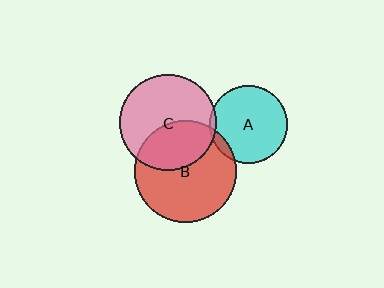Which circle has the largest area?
Circle B (red).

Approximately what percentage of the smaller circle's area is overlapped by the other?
Approximately 5%.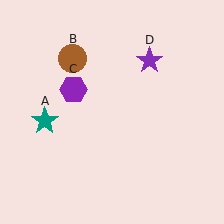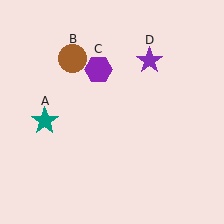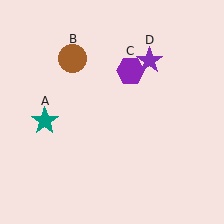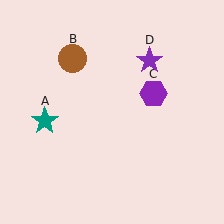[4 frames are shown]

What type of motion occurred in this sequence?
The purple hexagon (object C) rotated clockwise around the center of the scene.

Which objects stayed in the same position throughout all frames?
Teal star (object A) and brown circle (object B) and purple star (object D) remained stationary.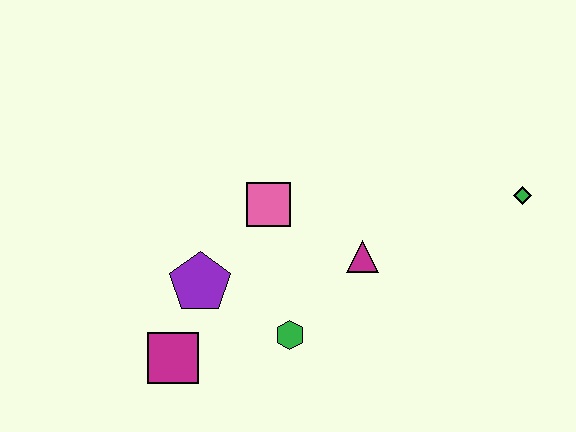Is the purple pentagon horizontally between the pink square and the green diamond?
No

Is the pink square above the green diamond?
No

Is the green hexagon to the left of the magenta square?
No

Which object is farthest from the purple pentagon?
The green diamond is farthest from the purple pentagon.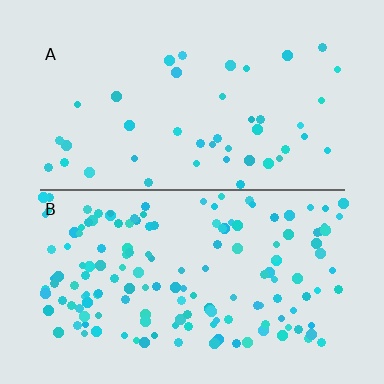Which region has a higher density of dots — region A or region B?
B (the bottom).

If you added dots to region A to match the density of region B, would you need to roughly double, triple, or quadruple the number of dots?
Approximately quadruple.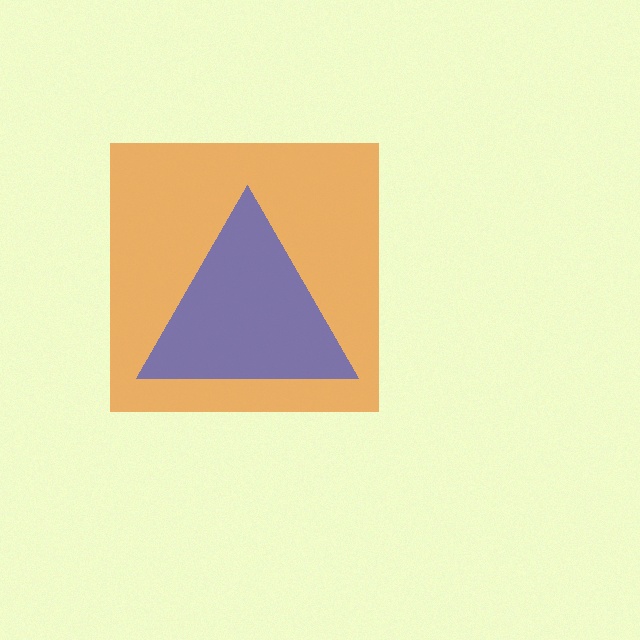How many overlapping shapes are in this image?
There are 2 overlapping shapes in the image.